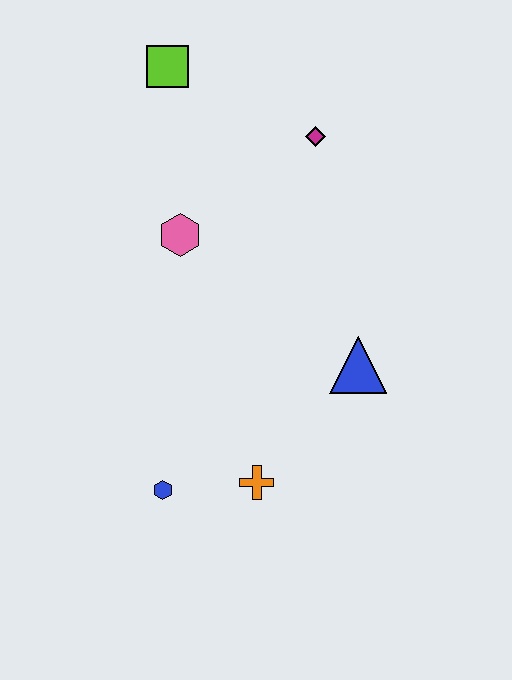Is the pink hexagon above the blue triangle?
Yes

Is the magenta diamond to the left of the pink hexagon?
No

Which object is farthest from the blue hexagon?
The lime square is farthest from the blue hexagon.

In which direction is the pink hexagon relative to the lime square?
The pink hexagon is below the lime square.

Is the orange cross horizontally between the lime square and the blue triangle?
Yes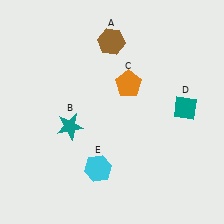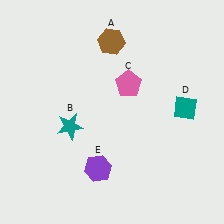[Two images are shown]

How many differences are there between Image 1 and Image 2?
There are 2 differences between the two images.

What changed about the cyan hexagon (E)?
In Image 1, E is cyan. In Image 2, it changed to purple.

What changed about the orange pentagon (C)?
In Image 1, C is orange. In Image 2, it changed to pink.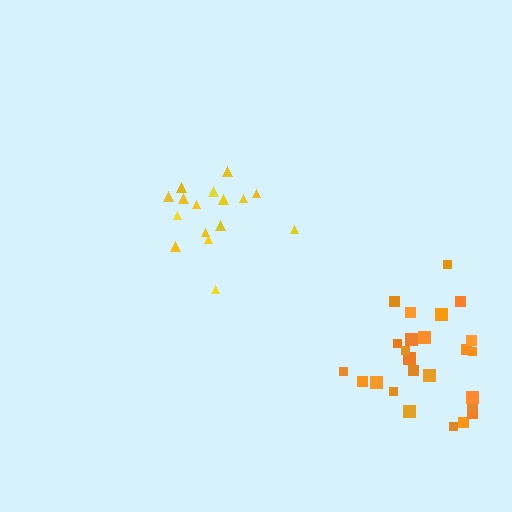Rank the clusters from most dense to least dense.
orange, yellow.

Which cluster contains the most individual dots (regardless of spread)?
Orange (25).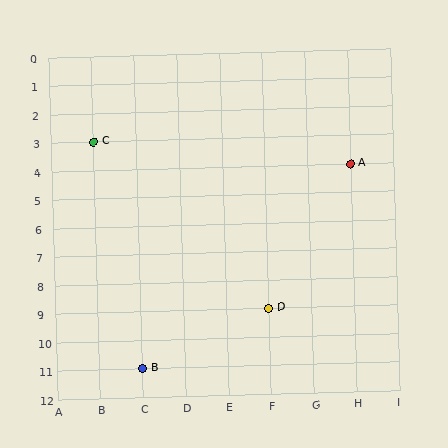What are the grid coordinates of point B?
Point B is at grid coordinates (C, 11).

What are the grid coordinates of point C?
Point C is at grid coordinates (B, 3).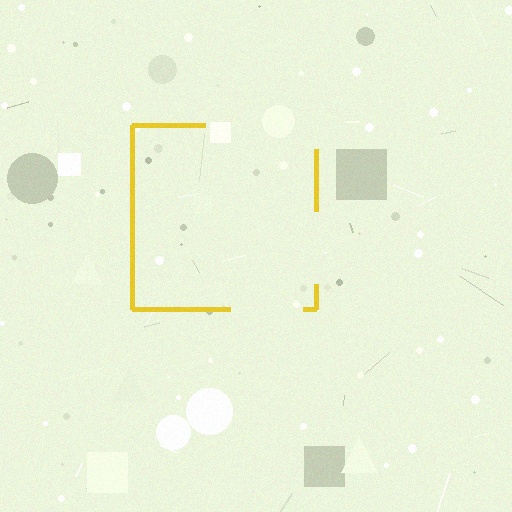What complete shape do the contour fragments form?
The contour fragments form a square.